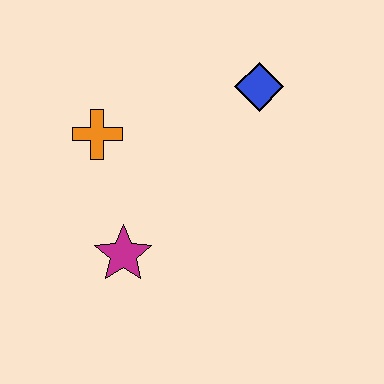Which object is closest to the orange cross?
The magenta star is closest to the orange cross.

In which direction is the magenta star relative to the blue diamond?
The magenta star is below the blue diamond.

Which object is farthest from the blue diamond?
The magenta star is farthest from the blue diamond.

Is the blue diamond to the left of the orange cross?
No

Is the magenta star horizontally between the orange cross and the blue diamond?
Yes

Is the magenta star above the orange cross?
No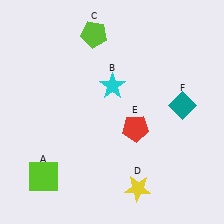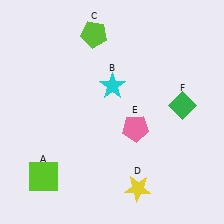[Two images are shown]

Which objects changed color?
E changed from red to pink. F changed from teal to green.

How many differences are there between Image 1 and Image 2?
There are 2 differences between the two images.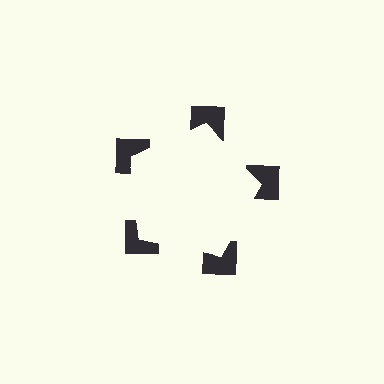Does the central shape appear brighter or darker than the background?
It typically appears slightly brighter than the background, even though no actual brightness change is drawn.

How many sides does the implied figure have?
5 sides.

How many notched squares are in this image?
There are 5 — one at each vertex of the illusory pentagon.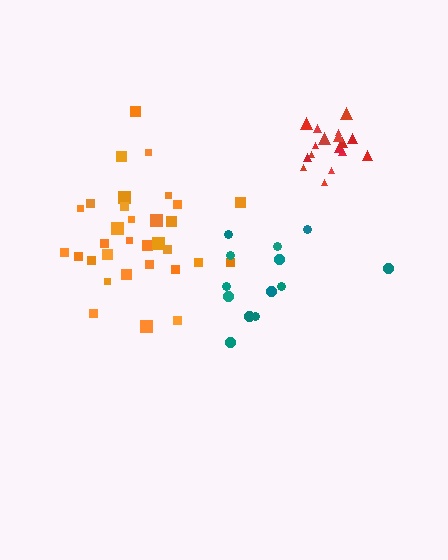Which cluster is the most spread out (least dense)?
Teal.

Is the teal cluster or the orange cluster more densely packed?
Orange.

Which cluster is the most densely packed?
Red.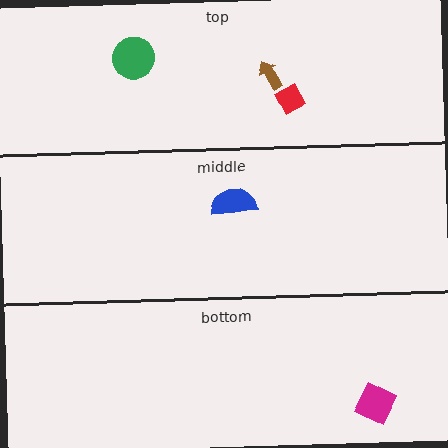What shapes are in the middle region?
The blue semicircle.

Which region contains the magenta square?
The bottom region.